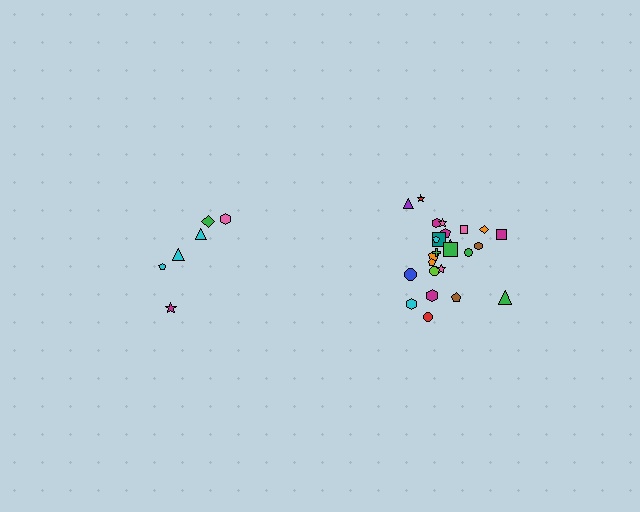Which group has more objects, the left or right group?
The right group.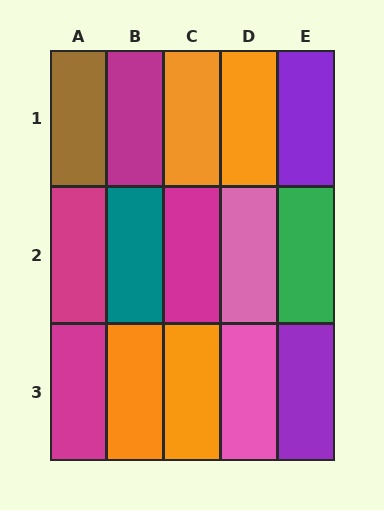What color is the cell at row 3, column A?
Magenta.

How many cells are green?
1 cell is green.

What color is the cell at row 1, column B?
Magenta.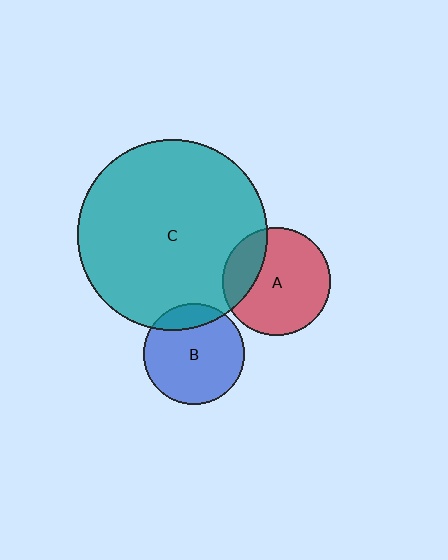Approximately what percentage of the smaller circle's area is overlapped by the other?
Approximately 25%.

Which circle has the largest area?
Circle C (teal).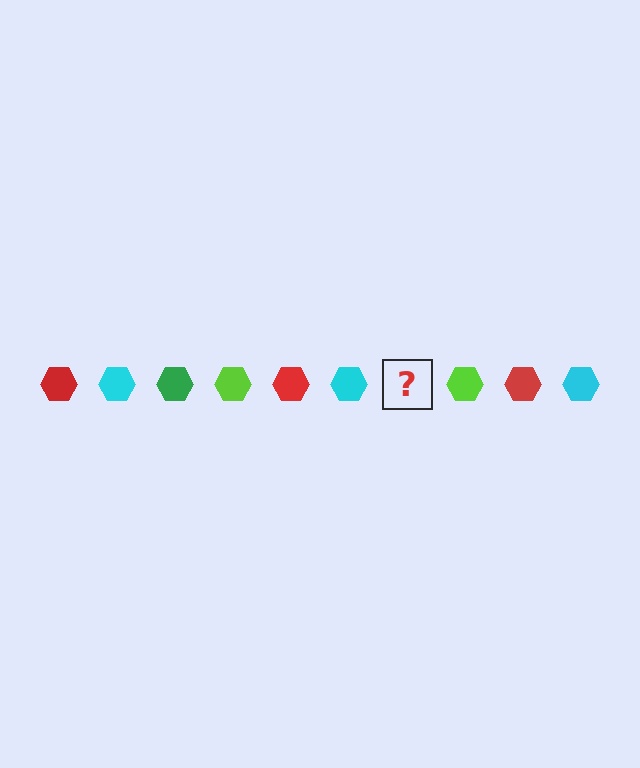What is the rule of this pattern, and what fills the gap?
The rule is that the pattern cycles through red, cyan, green, lime hexagons. The gap should be filled with a green hexagon.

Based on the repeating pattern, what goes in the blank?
The blank should be a green hexagon.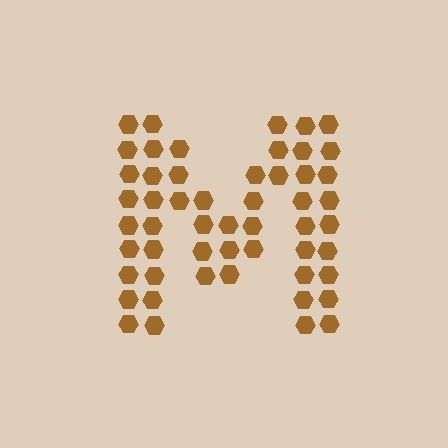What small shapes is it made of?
It is made of small hexagons.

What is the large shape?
The large shape is the letter M.